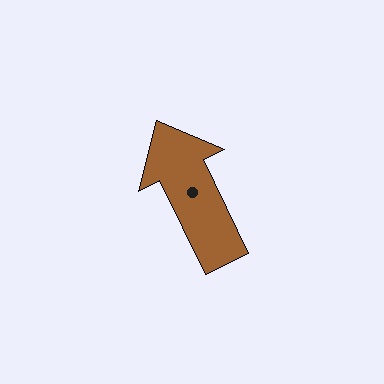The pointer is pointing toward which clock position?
Roughly 11 o'clock.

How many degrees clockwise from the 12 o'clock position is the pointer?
Approximately 334 degrees.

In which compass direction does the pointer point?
Northwest.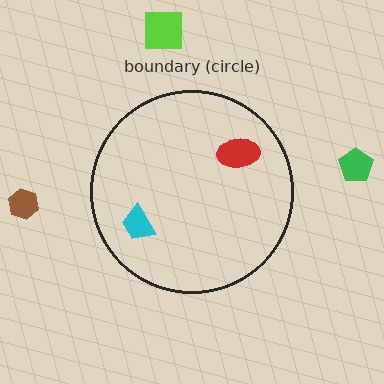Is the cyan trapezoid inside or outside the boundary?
Inside.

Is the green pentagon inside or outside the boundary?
Outside.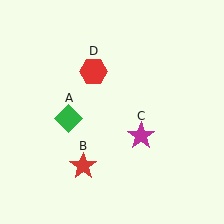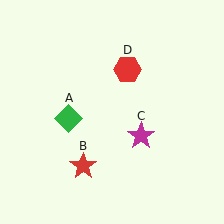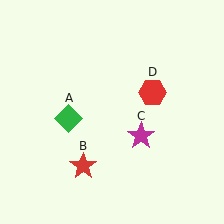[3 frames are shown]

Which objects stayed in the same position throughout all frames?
Green diamond (object A) and red star (object B) and magenta star (object C) remained stationary.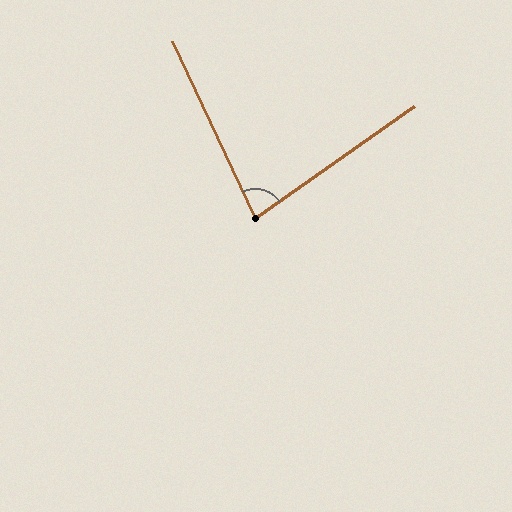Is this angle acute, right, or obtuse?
It is acute.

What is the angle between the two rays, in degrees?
Approximately 80 degrees.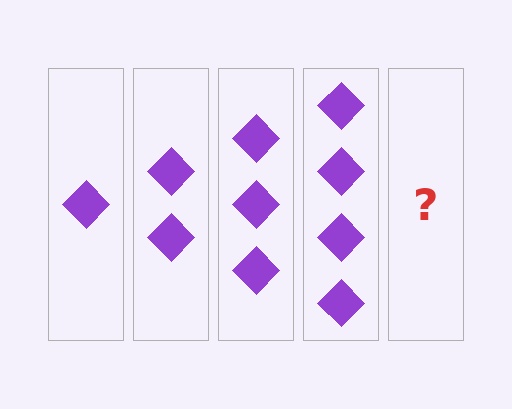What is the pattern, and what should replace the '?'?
The pattern is that each step adds one more diamond. The '?' should be 5 diamonds.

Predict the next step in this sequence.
The next step is 5 diamonds.